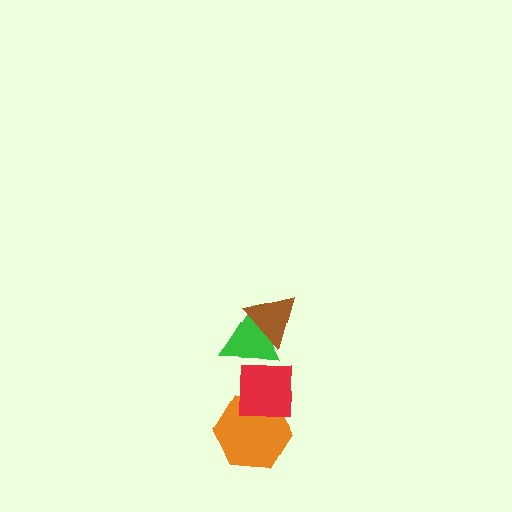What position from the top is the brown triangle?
The brown triangle is 1st from the top.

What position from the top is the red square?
The red square is 3rd from the top.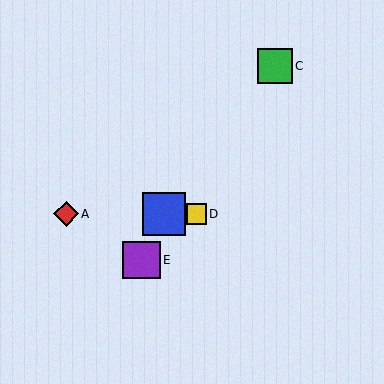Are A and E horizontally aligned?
No, A is at y≈214 and E is at y≈260.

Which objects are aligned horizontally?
Objects A, B, D are aligned horizontally.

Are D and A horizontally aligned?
Yes, both are at y≈214.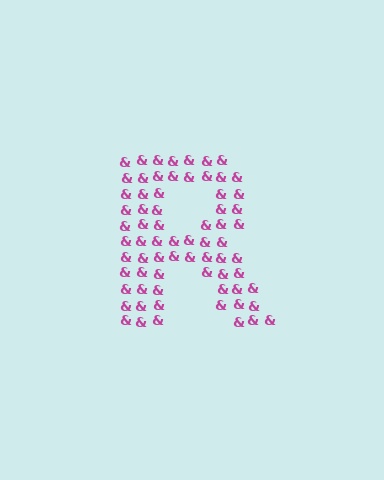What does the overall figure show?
The overall figure shows the letter R.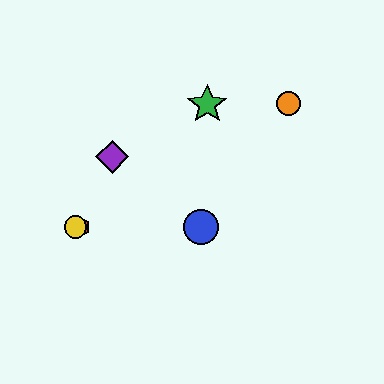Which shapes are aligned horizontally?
The red hexagon, the blue circle, the yellow circle are aligned horizontally.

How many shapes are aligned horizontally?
3 shapes (the red hexagon, the blue circle, the yellow circle) are aligned horizontally.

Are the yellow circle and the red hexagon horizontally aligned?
Yes, both are at y≈227.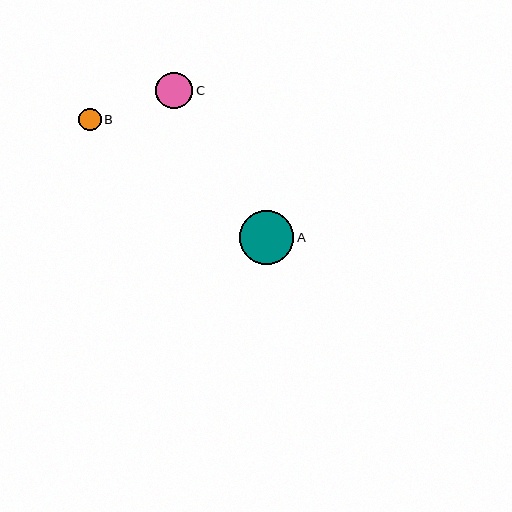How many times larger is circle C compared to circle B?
Circle C is approximately 1.7 times the size of circle B.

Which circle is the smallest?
Circle B is the smallest with a size of approximately 22 pixels.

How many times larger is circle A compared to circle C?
Circle A is approximately 1.5 times the size of circle C.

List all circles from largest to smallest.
From largest to smallest: A, C, B.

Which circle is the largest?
Circle A is the largest with a size of approximately 54 pixels.